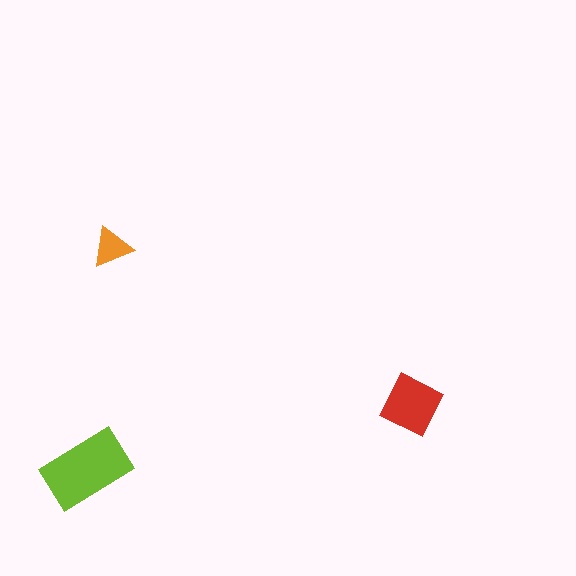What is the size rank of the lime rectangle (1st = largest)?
1st.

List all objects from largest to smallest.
The lime rectangle, the red diamond, the orange triangle.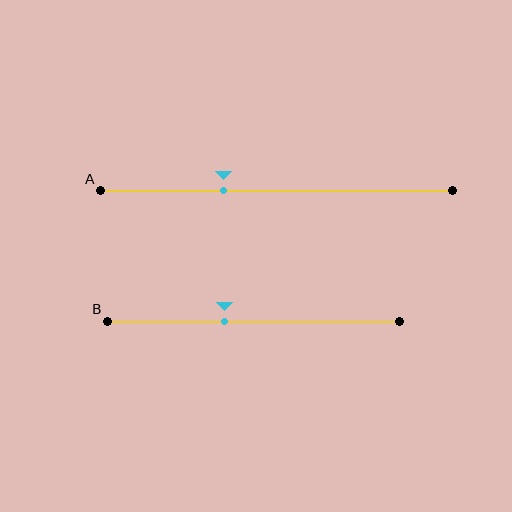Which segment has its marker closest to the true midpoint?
Segment B has its marker closest to the true midpoint.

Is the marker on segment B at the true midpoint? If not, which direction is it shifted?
No, the marker on segment B is shifted to the left by about 10% of the segment length.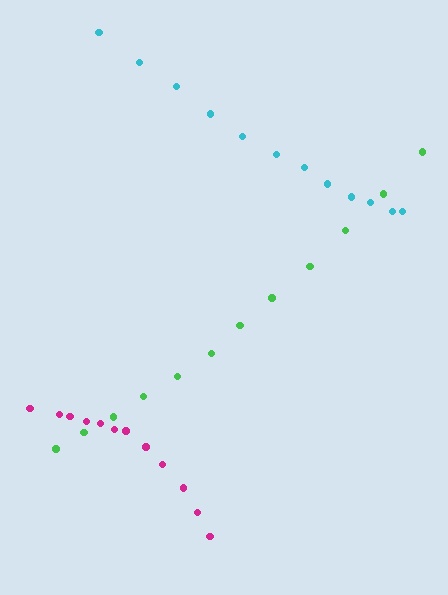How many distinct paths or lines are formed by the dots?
There are 3 distinct paths.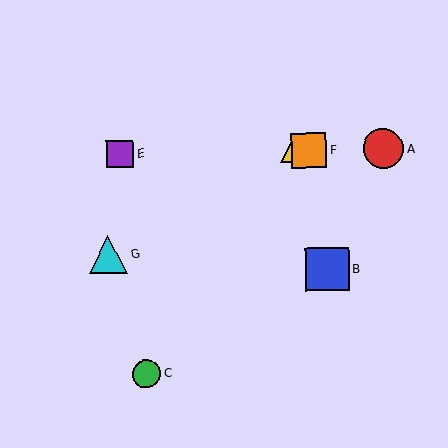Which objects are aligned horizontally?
Objects A, D, E, F are aligned horizontally.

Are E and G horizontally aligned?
No, E is at y≈154 and G is at y≈254.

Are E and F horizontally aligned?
Yes, both are at y≈154.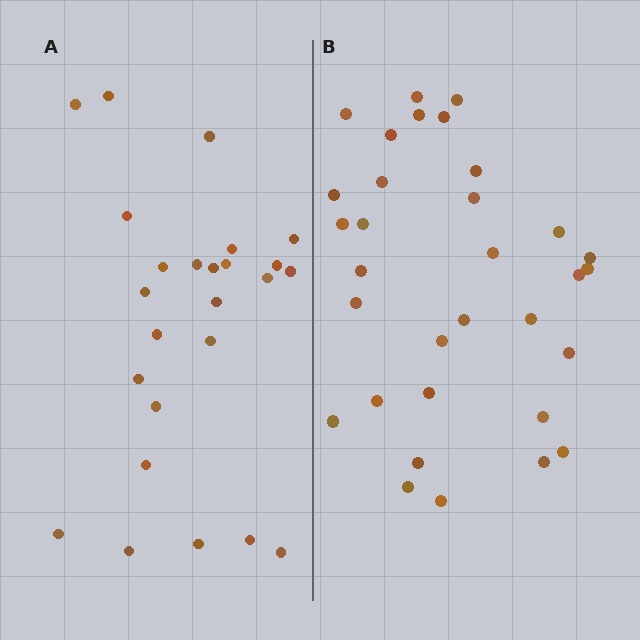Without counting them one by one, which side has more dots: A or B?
Region B (the right region) has more dots.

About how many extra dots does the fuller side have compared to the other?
Region B has roughly 8 or so more dots than region A.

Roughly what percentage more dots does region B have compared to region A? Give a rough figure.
About 30% more.